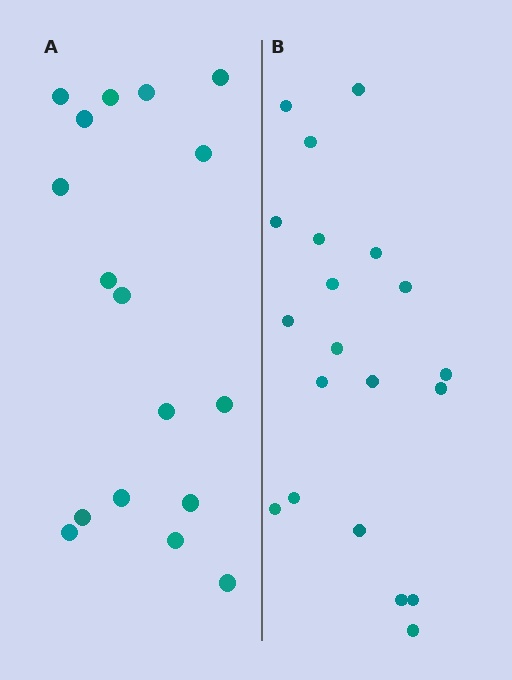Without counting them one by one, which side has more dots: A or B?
Region B (the right region) has more dots.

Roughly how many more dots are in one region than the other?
Region B has just a few more — roughly 2 or 3 more dots than region A.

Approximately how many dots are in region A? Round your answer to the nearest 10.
About 20 dots. (The exact count is 17, which rounds to 20.)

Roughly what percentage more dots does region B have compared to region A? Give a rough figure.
About 20% more.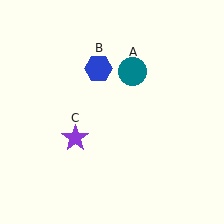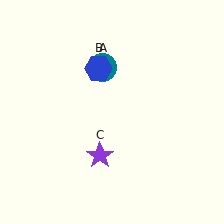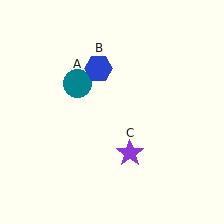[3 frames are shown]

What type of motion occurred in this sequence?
The teal circle (object A), purple star (object C) rotated counterclockwise around the center of the scene.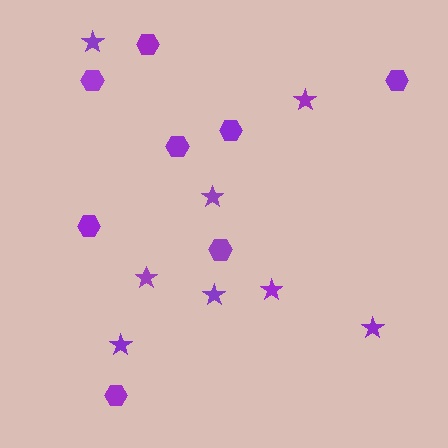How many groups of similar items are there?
There are 2 groups: one group of stars (8) and one group of hexagons (8).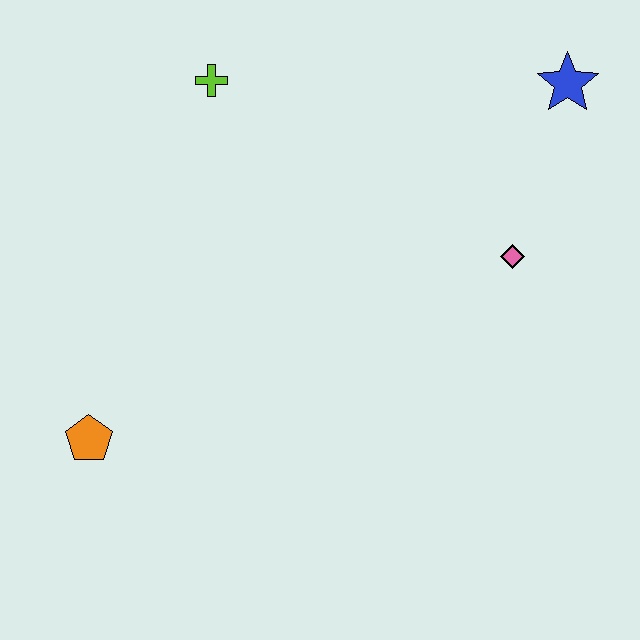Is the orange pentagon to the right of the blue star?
No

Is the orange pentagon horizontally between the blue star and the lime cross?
No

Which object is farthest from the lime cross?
The orange pentagon is farthest from the lime cross.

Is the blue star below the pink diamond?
No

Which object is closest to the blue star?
The pink diamond is closest to the blue star.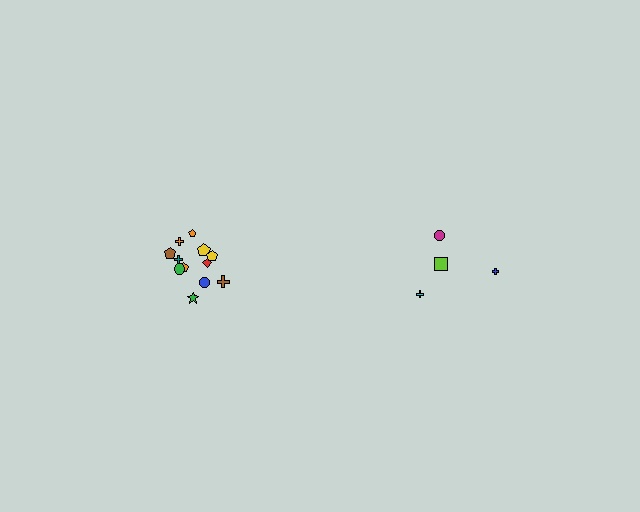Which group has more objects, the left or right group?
The left group.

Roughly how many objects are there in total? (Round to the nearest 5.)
Roughly 15 objects in total.